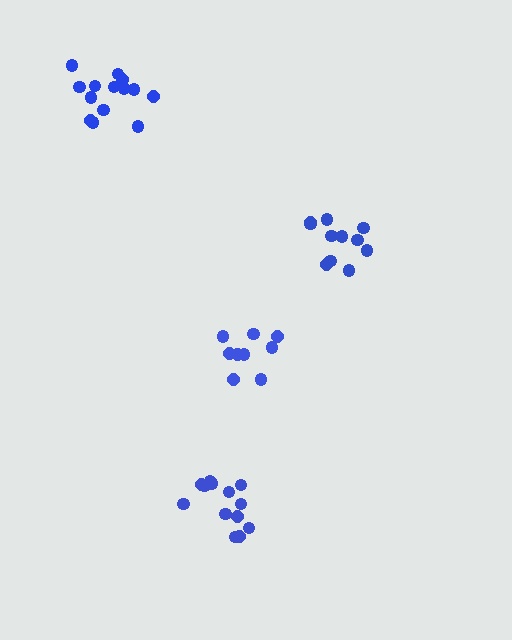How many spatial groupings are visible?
There are 4 spatial groupings.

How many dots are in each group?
Group 1: 11 dots, Group 2: 9 dots, Group 3: 13 dots, Group 4: 14 dots (47 total).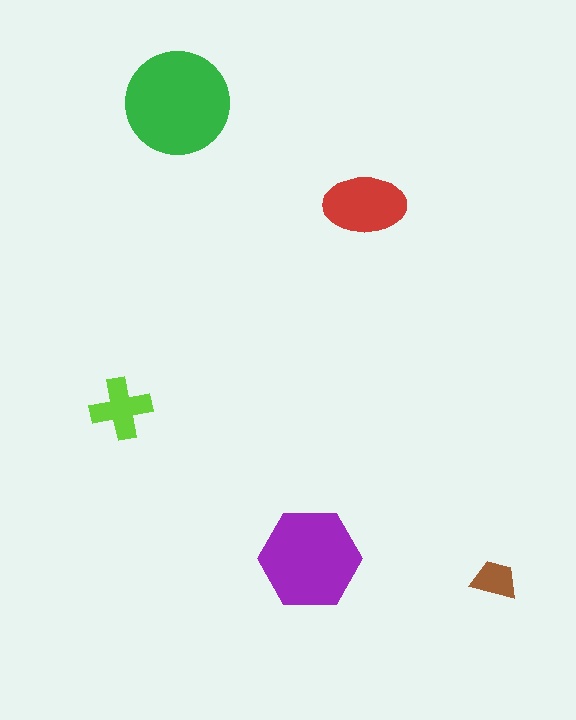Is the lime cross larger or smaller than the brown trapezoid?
Larger.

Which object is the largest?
The green circle.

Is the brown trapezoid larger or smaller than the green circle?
Smaller.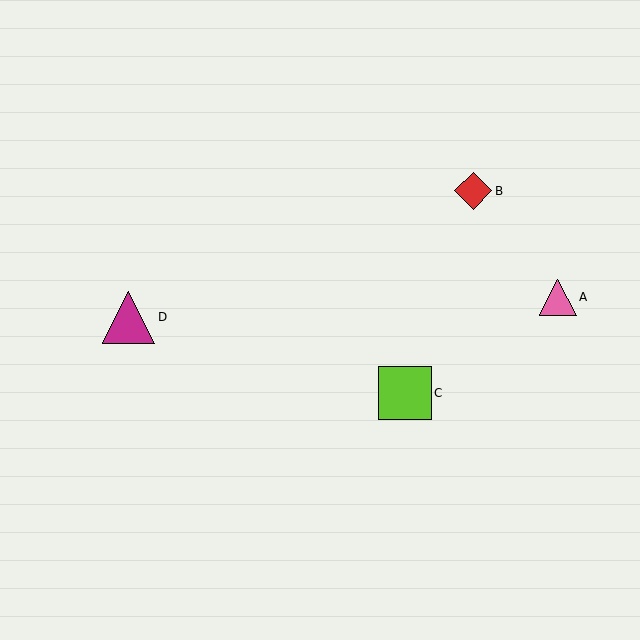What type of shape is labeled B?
Shape B is a red diamond.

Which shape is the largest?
The lime square (labeled C) is the largest.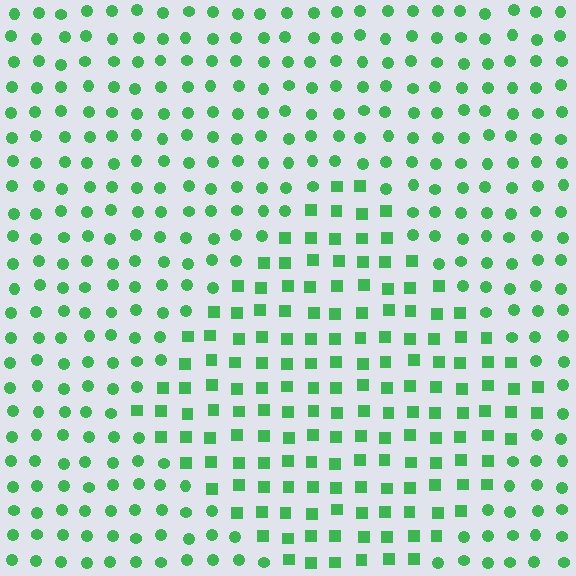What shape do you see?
I see a diamond.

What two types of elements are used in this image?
The image uses squares inside the diamond region and circles outside it.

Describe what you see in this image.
The image is filled with small green elements arranged in a uniform grid. A diamond-shaped region contains squares, while the surrounding area contains circles. The boundary is defined purely by the change in element shape.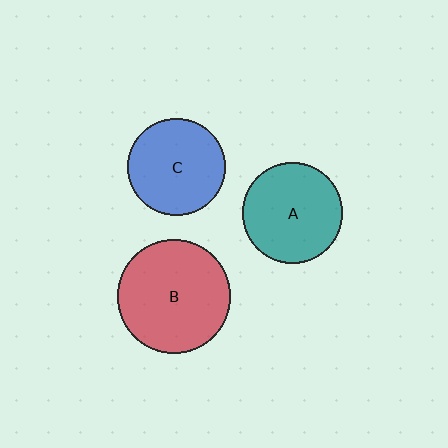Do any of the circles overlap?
No, none of the circles overlap.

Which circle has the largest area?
Circle B (red).